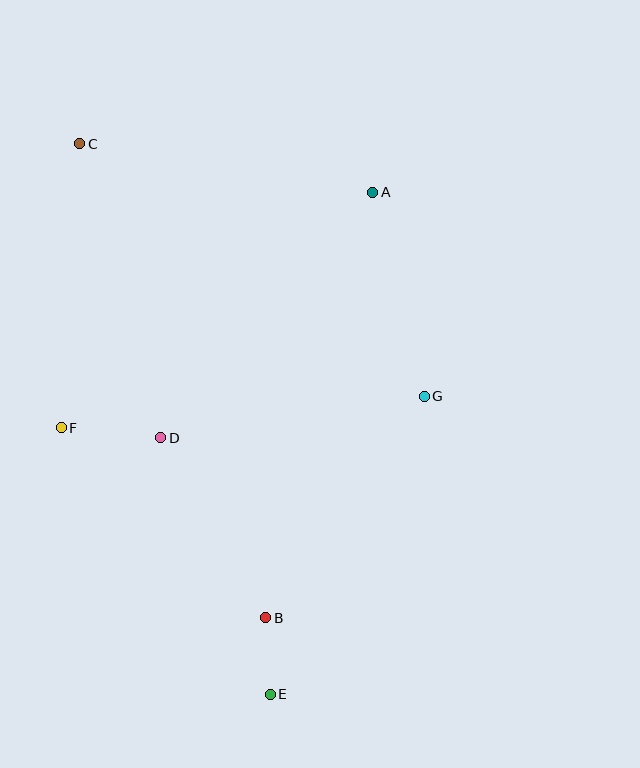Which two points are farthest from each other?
Points C and E are farthest from each other.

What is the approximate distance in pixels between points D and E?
The distance between D and E is approximately 279 pixels.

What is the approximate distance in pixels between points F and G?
The distance between F and G is approximately 364 pixels.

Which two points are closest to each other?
Points B and E are closest to each other.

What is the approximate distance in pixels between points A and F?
The distance between A and F is approximately 390 pixels.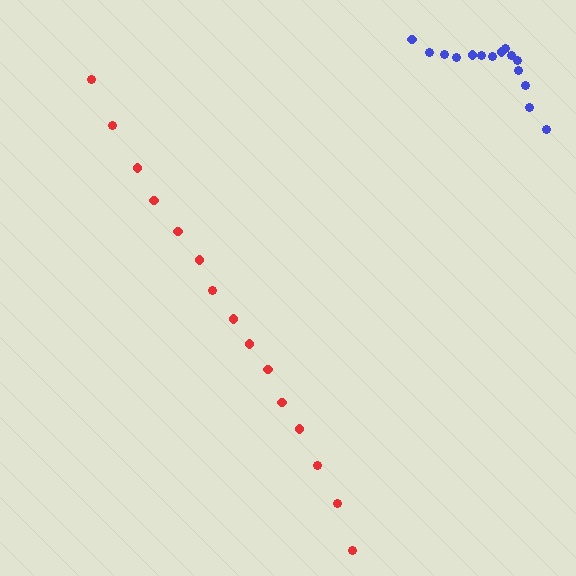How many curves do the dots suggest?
There are 2 distinct paths.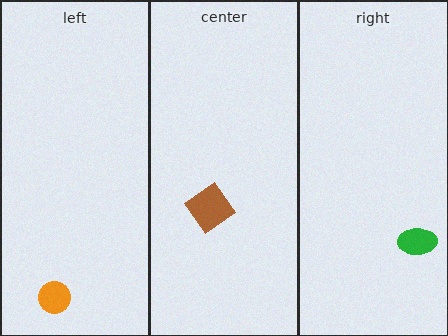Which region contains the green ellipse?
The right region.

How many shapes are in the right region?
1.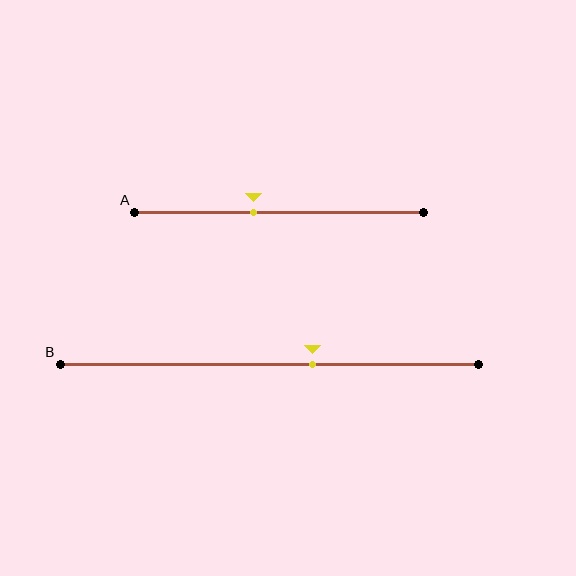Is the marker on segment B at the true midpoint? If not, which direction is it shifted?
No, the marker on segment B is shifted to the right by about 10% of the segment length.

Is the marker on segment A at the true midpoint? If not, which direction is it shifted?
No, the marker on segment A is shifted to the left by about 9% of the segment length.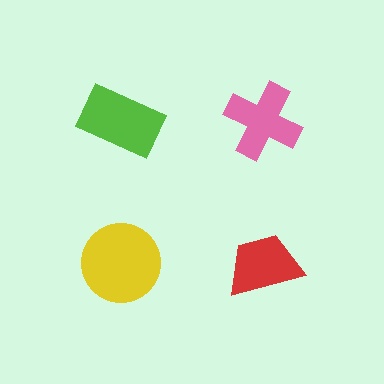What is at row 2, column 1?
A yellow circle.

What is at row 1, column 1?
A lime rectangle.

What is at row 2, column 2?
A red trapezoid.